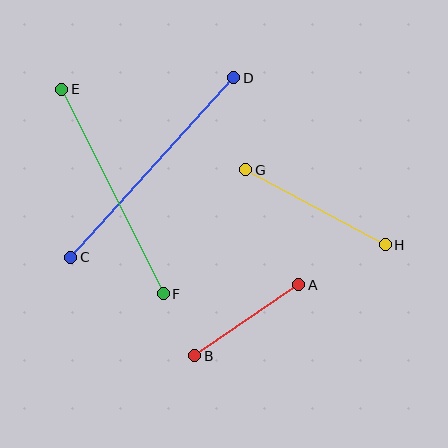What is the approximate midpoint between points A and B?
The midpoint is at approximately (247, 320) pixels.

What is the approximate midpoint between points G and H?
The midpoint is at approximately (315, 207) pixels.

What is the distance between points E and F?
The distance is approximately 228 pixels.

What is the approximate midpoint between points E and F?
The midpoint is at approximately (113, 191) pixels.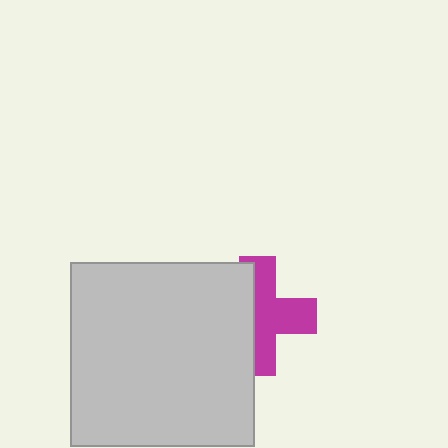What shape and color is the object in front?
The object in front is a light gray square.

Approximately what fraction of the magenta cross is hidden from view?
Roughly 45% of the magenta cross is hidden behind the light gray square.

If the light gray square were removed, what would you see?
You would see the complete magenta cross.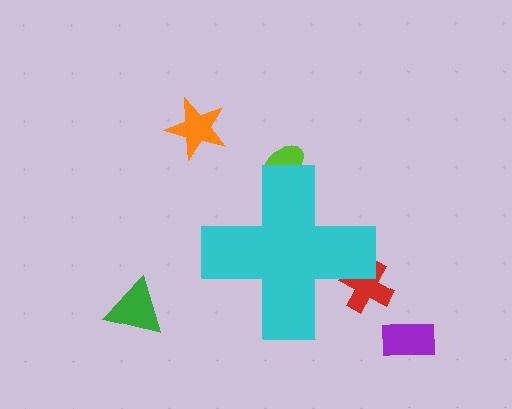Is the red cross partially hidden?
Yes, the red cross is partially hidden behind the cyan cross.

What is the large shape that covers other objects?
A cyan cross.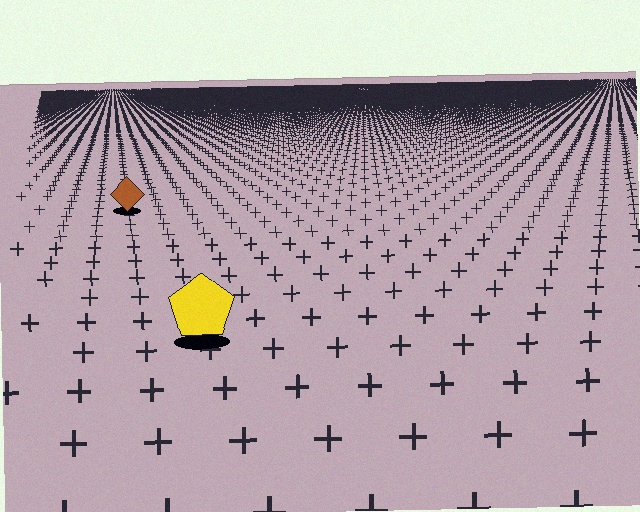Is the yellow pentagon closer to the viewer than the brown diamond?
Yes. The yellow pentagon is closer — you can tell from the texture gradient: the ground texture is coarser near it.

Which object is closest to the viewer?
The yellow pentagon is closest. The texture marks near it are larger and more spread out.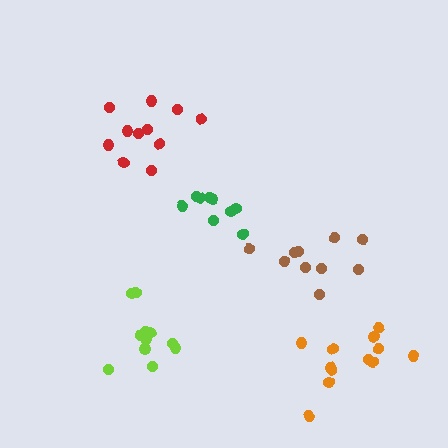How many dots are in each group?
Group 1: 11 dots, Group 2: 10 dots, Group 3: 9 dots, Group 4: 11 dots, Group 5: 12 dots (53 total).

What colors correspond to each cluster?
The clusters are colored: lime, brown, green, red, orange.